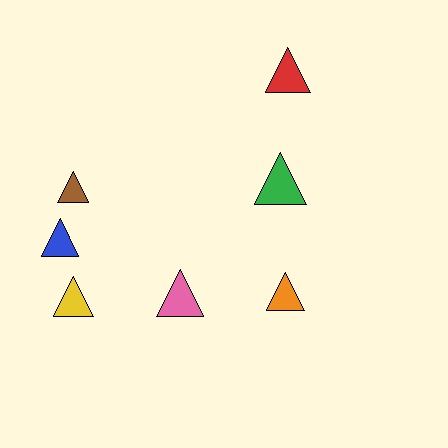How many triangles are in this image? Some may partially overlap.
There are 7 triangles.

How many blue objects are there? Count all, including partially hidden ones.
There is 1 blue object.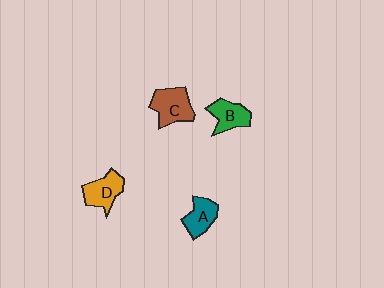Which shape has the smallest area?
Shape A (teal).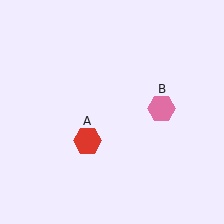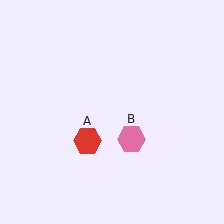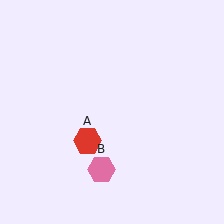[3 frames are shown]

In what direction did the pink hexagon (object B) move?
The pink hexagon (object B) moved down and to the left.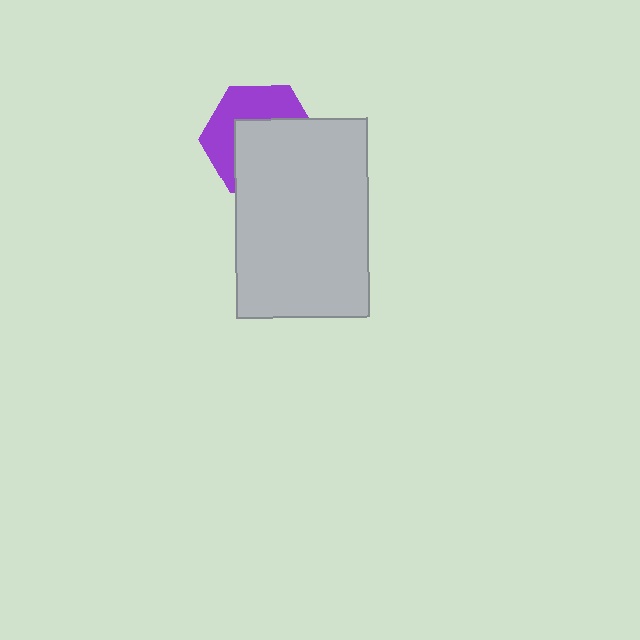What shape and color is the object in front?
The object in front is a light gray rectangle.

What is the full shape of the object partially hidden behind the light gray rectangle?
The partially hidden object is a purple hexagon.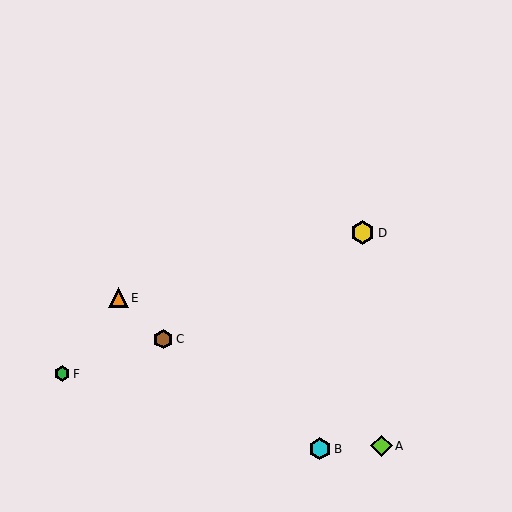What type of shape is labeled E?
Shape E is an orange triangle.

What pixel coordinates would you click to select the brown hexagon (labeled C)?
Click at (163, 339) to select the brown hexagon C.